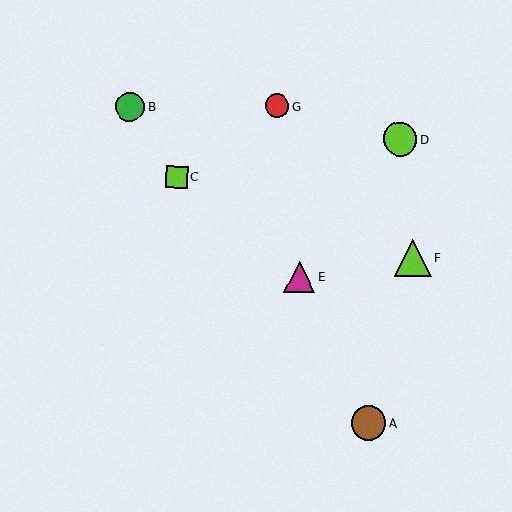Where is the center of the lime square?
The center of the lime square is at (177, 177).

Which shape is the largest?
The lime triangle (labeled F) is the largest.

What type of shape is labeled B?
Shape B is a green circle.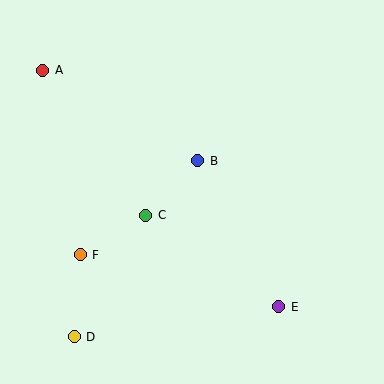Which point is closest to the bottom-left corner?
Point D is closest to the bottom-left corner.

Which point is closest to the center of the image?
Point B at (198, 161) is closest to the center.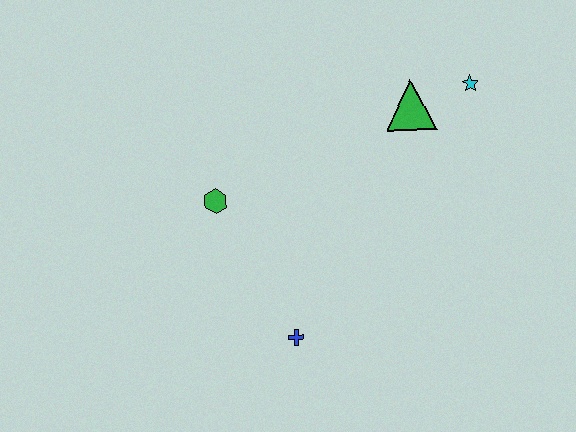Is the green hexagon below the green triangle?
Yes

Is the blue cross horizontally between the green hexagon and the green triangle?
Yes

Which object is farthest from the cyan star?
The blue cross is farthest from the cyan star.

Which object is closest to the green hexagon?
The blue cross is closest to the green hexagon.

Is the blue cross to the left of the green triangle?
Yes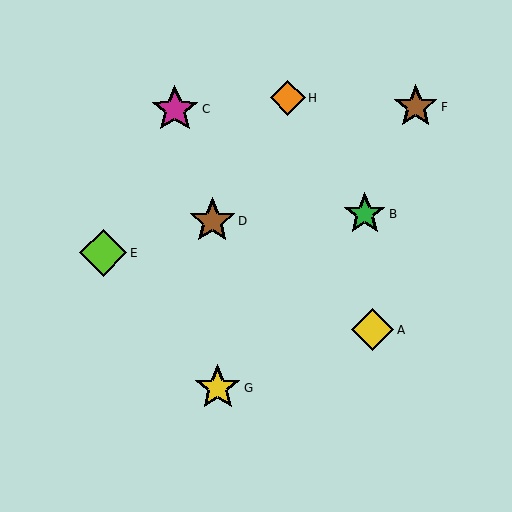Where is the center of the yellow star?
The center of the yellow star is at (218, 388).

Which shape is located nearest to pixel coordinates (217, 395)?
The yellow star (labeled G) at (218, 388) is nearest to that location.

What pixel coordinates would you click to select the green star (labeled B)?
Click at (365, 214) to select the green star B.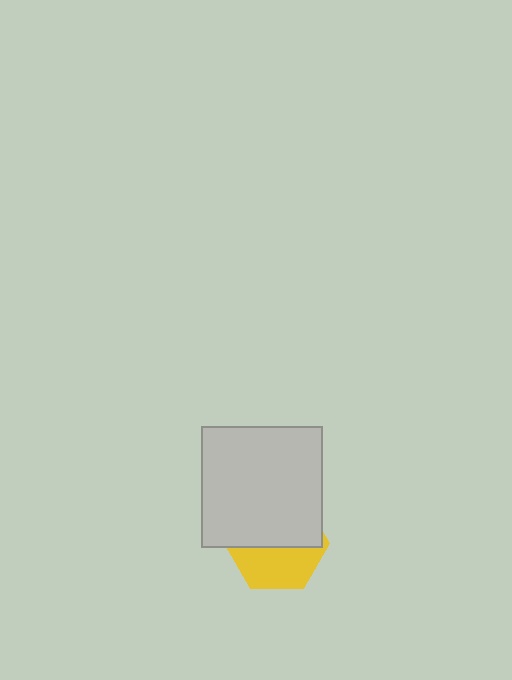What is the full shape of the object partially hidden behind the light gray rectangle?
The partially hidden object is a yellow hexagon.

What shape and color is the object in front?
The object in front is a light gray rectangle.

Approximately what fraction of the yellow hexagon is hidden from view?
Roughly 55% of the yellow hexagon is hidden behind the light gray rectangle.